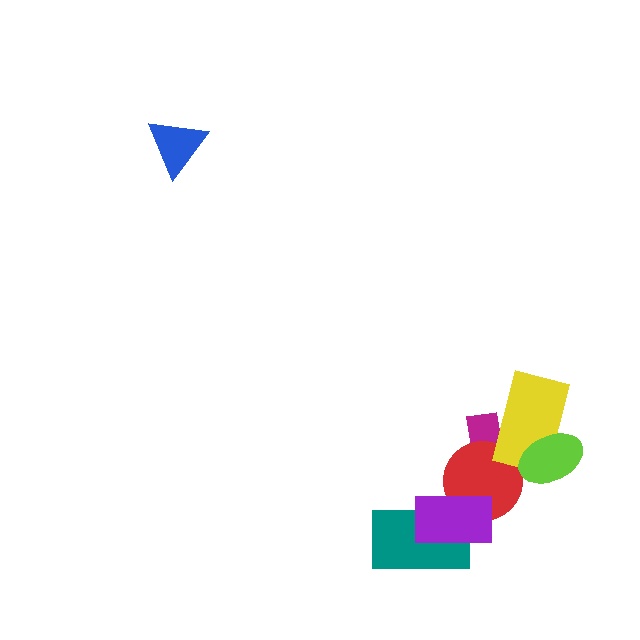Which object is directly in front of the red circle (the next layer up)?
The yellow rectangle is directly in front of the red circle.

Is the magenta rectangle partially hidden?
Yes, it is partially covered by another shape.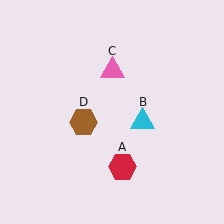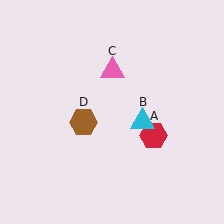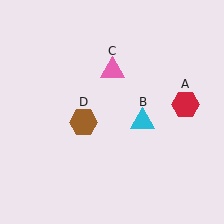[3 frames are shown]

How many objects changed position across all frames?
1 object changed position: red hexagon (object A).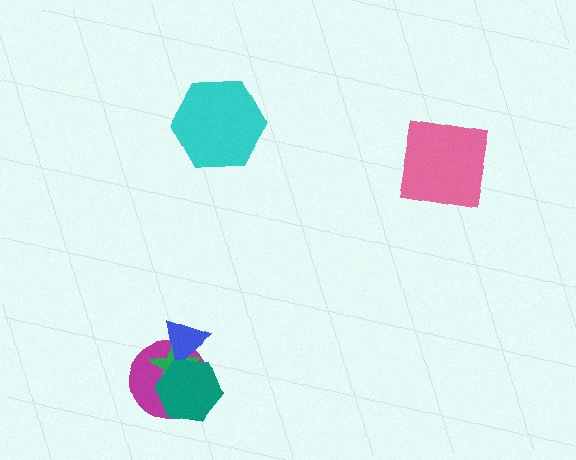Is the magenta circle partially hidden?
Yes, it is partially covered by another shape.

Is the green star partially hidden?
Yes, it is partially covered by another shape.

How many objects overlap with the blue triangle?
3 objects overlap with the blue triangle.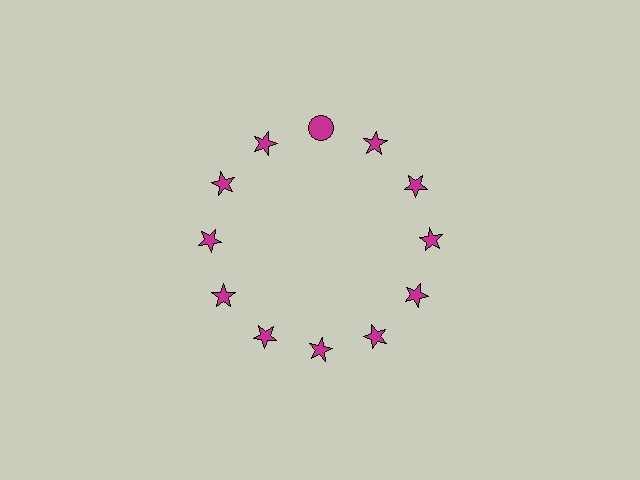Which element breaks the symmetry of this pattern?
The magenta circle at roughly the 12 o'clock position breaks the symmetry. All other shapes are magenta stars.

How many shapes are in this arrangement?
There are 12 shapes arranged in a ring pattern.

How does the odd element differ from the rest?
It has a different shape: circle instead of star.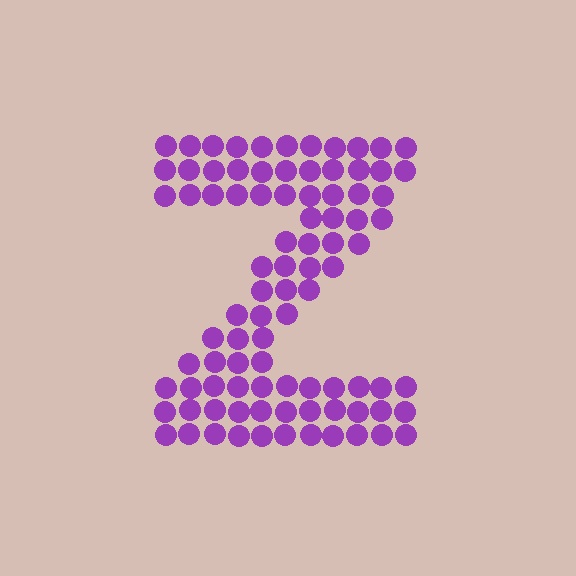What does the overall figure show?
The overall figure shows the letter Z.